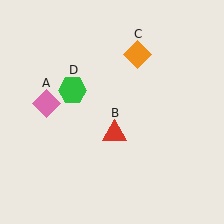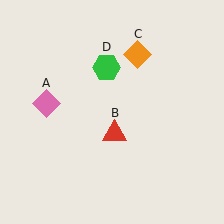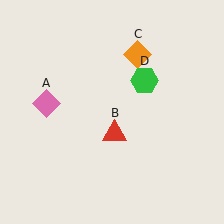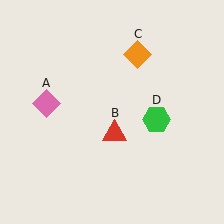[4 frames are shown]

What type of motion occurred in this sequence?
The green hexagon (object D) rotated clockwise around the center of the scene.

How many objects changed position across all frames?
1 object changed position: green hexagon (object D).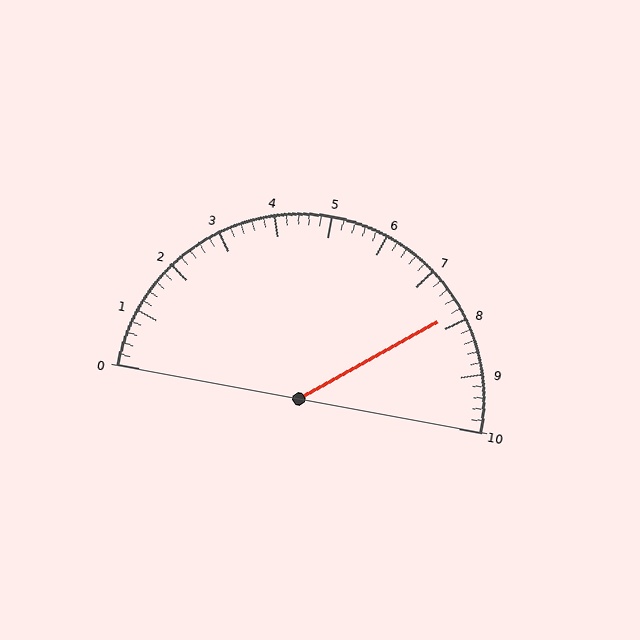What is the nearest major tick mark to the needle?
The nearest major tick mark is 8.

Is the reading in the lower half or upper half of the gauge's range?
The reading is in the upper half of the range (0 to 10).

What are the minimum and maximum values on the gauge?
The gauge ranges from 0 to 10.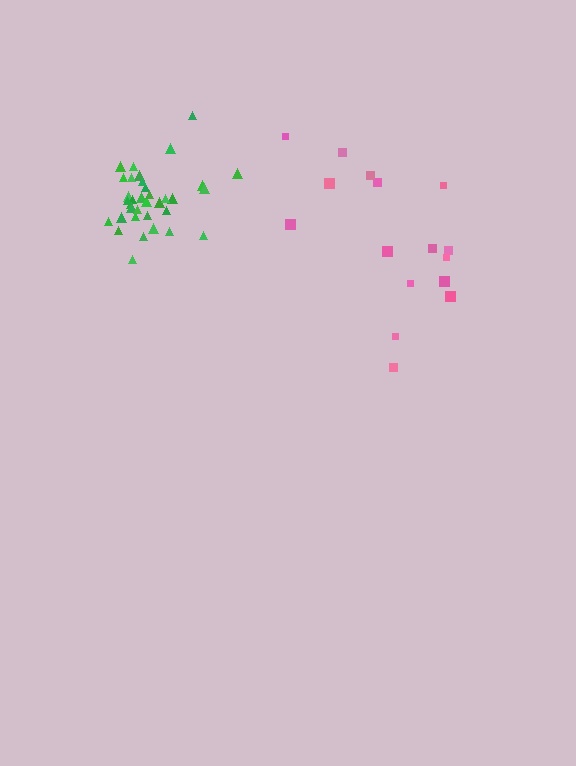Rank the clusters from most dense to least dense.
green, pink.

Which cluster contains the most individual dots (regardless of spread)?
Green (35).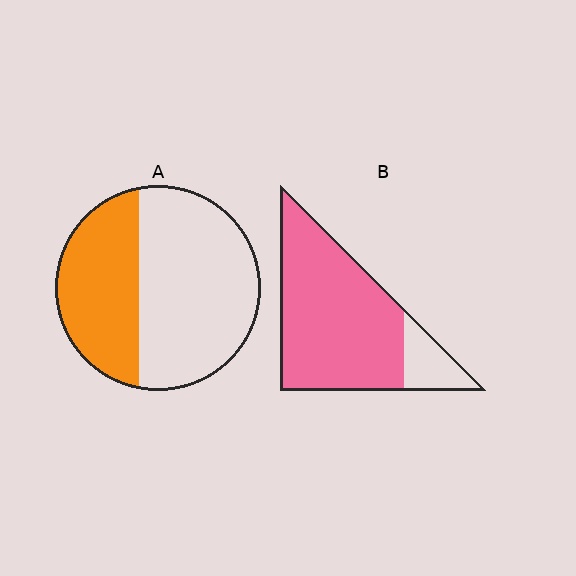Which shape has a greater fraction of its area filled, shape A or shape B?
Shape B.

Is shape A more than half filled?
No.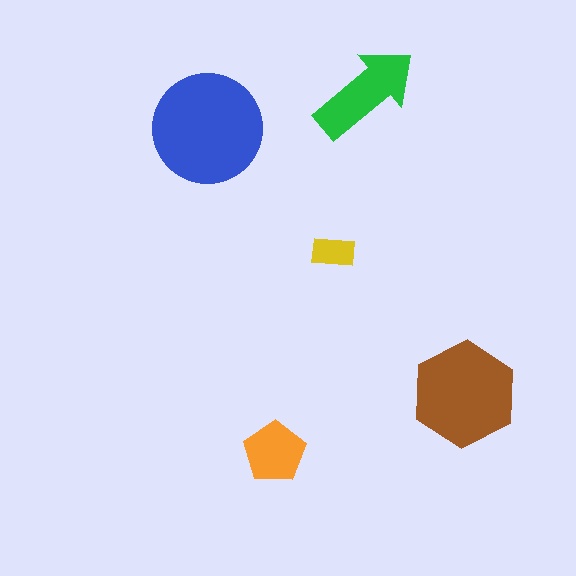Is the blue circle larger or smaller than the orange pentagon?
Larger.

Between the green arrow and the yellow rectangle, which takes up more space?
The green arrow.